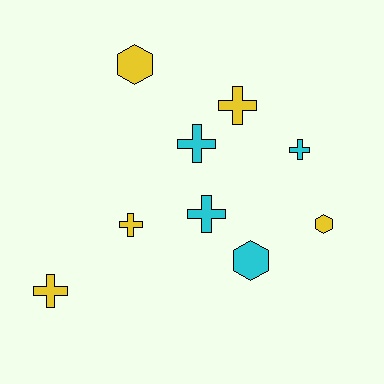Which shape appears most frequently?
Cross, with 6 objects.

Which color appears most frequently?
Yellow, with 5 objects.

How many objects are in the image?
There are 9 objects.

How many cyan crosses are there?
There are 3 cyan crosses.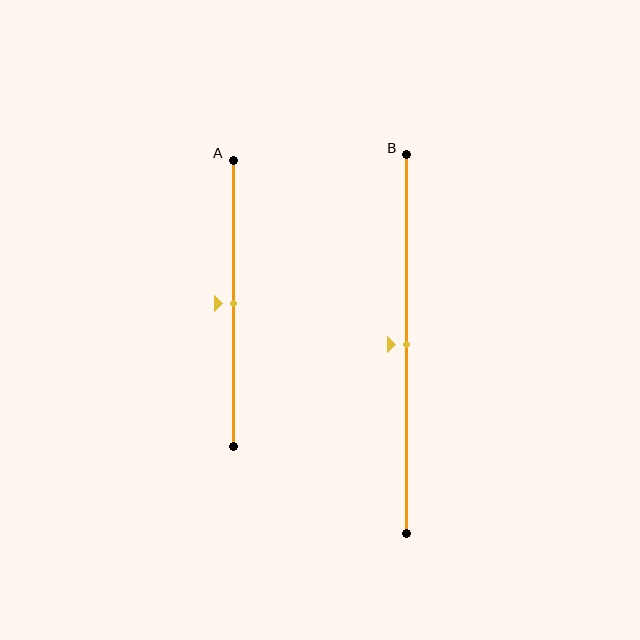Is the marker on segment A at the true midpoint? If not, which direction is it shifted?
Yes, the marker on segment A is at the true midpoint.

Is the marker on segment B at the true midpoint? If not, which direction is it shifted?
Yes, the marker on segment B is at the true midpoint.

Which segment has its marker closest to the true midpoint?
Segment A has its marker closest to the true midpoint.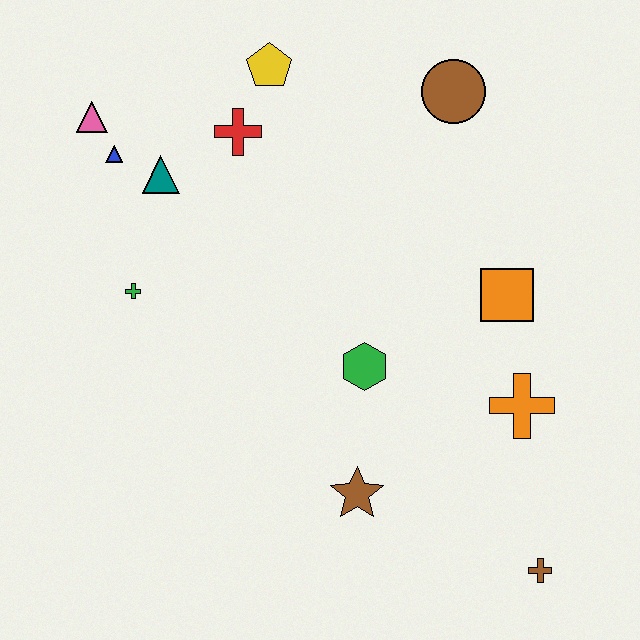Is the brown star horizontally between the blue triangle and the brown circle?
Yes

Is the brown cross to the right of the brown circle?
Yes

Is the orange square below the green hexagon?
No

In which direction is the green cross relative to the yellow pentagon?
The green cross is below the yellow pentagon.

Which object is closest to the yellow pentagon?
The red cross is closest to the yellow pentagon.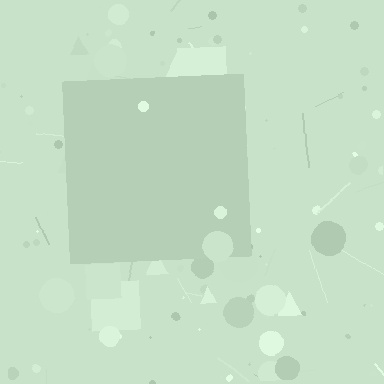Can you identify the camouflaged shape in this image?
The camouflaged shape is a square.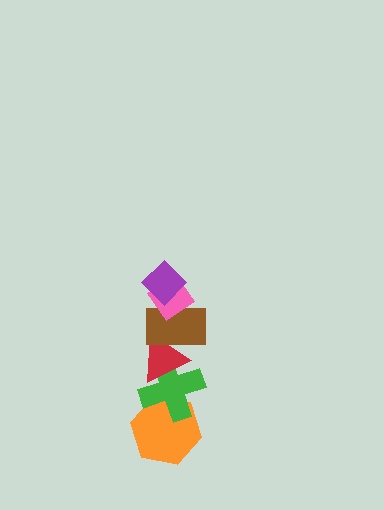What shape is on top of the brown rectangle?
The pink diamond is on top of the brown rectangle.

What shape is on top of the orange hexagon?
The green cross is on top of the orange hexagon.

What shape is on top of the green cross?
The red triangle is on top of the green cross.